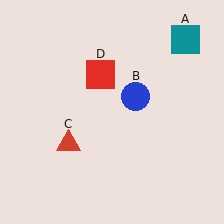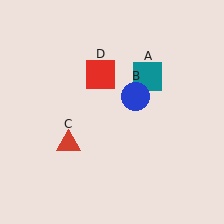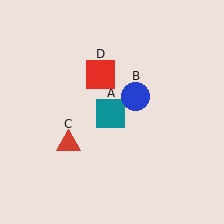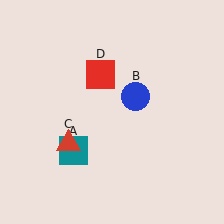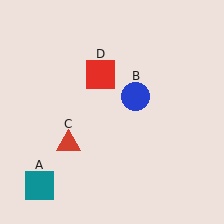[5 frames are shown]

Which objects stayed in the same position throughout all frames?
Blue circle (object B) and red triangle (object C) and red square (object D) remained stationary.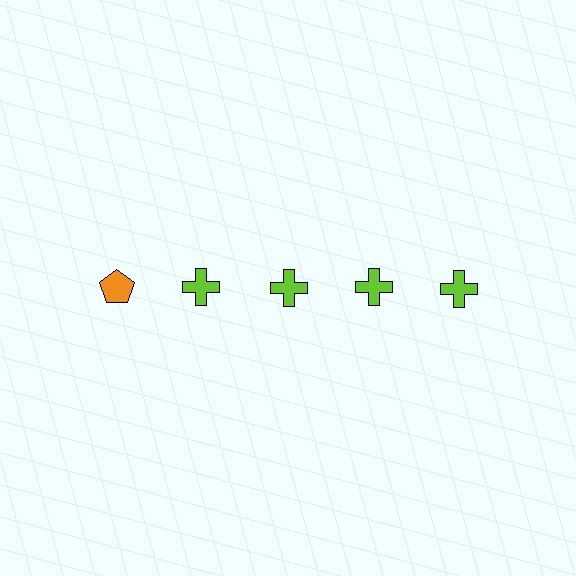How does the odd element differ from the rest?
It differs in both color (orange instead of lime) and shape (pentagon instead of cross).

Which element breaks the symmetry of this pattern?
The orange pentagon in the top row, leftmost column breaks the symmetry. All other shapes are lime crosses.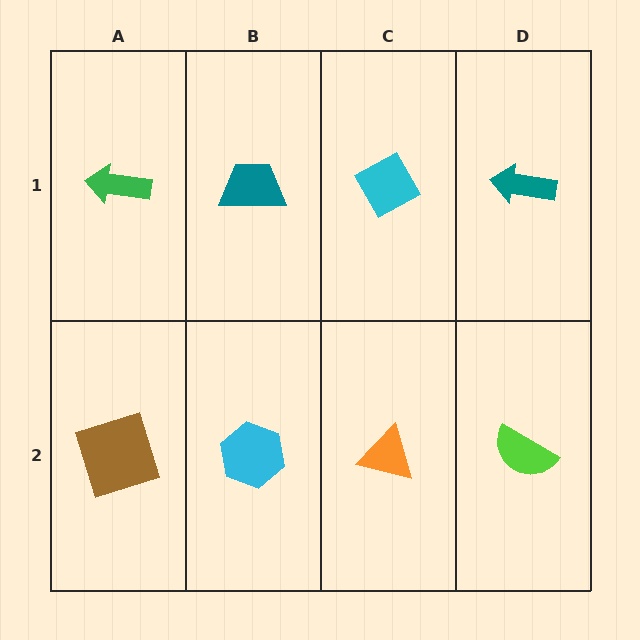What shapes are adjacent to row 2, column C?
A cyan diamond (row 1, column C), a cyan hexagon (row 2, column B), a lime semicircle (row 2, column D).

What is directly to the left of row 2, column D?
An orange triangle.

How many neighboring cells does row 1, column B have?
3.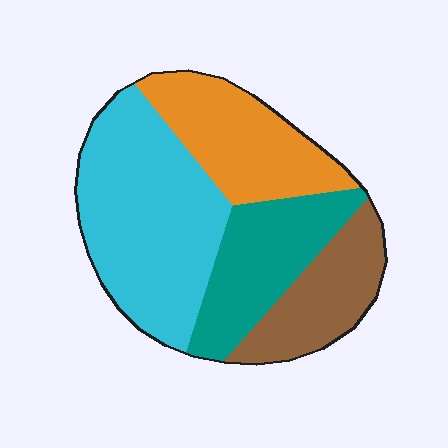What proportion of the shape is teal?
Teal takes up about one fifth (1/5) of the shape.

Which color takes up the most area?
Cyan, at roughly 40%.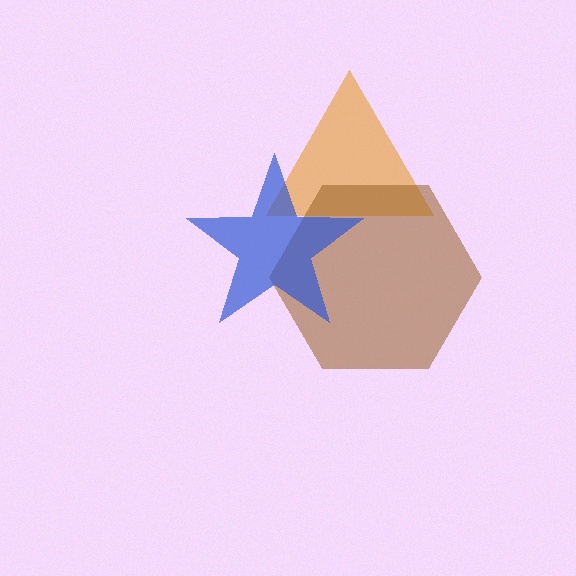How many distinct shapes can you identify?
There are 3 distinct shapes: an orange triangle, a brown hexagon, a blue star.